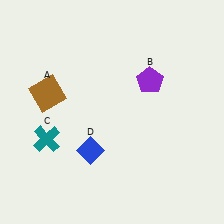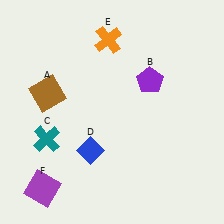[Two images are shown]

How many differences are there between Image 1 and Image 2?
There are 2 differences between the two images.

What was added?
An orange cross (E), a purple square (F) were added in Image 2.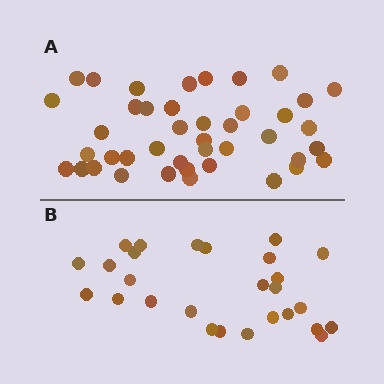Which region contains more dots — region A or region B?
Region A (the top region) has more dots.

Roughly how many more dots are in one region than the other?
Region A has approximately 15 more dots than region B.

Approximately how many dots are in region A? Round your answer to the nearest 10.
About 40 dots. (The exact count is 42, which rounds to 40.)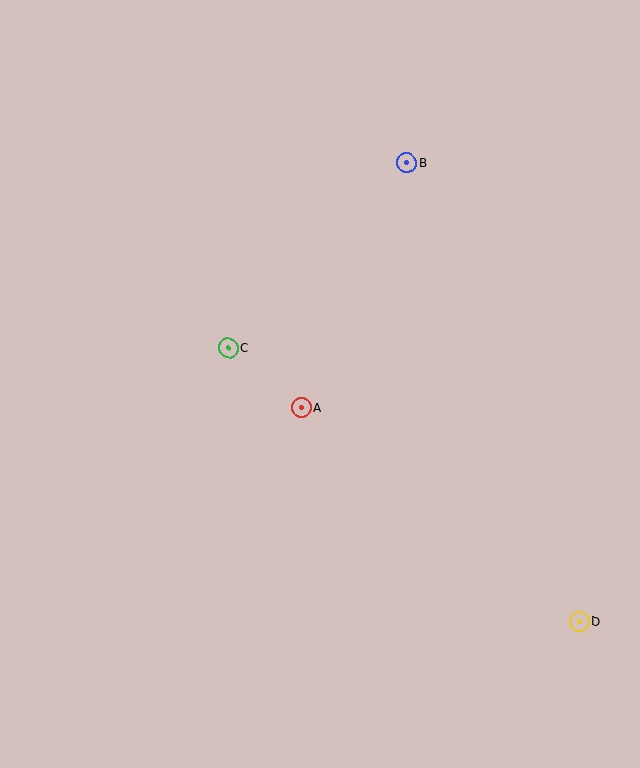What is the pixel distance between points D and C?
The distance between D and C is 445 pixels.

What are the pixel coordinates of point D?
Point D is at (579, 622).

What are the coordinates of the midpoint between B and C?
The midpoint between B and C is at (318, 255).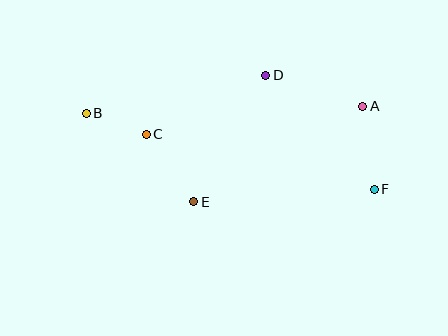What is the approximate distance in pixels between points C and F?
The distance between C and F is approximately 235 pixels.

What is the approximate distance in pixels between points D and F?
The distance between D and F is approximately 157 pixels.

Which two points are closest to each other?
Points B and C are closest to each other.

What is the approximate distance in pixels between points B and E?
The distance between B and E is approximately 139 pixels.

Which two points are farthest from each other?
Points B and F are farthest from each other.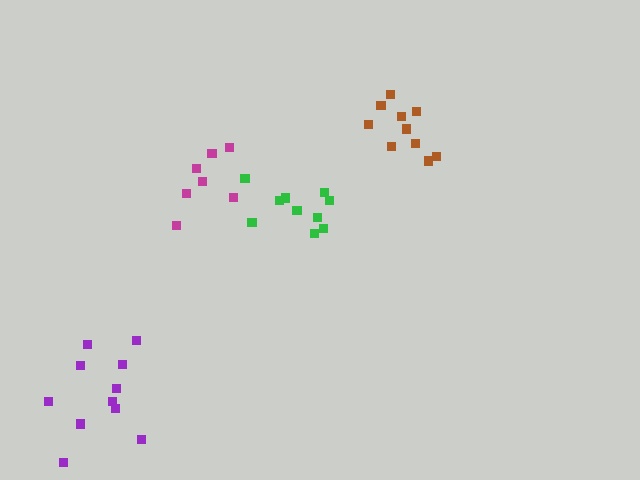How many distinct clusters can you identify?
There are 4 distinct clusters.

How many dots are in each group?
Group 1: 7 dots, Group 2: 11 dots, Group 3: 10 dots, Group 4: 10 dots (38 total).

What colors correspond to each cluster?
The clusters are colored: magenta, purple, brown, green.